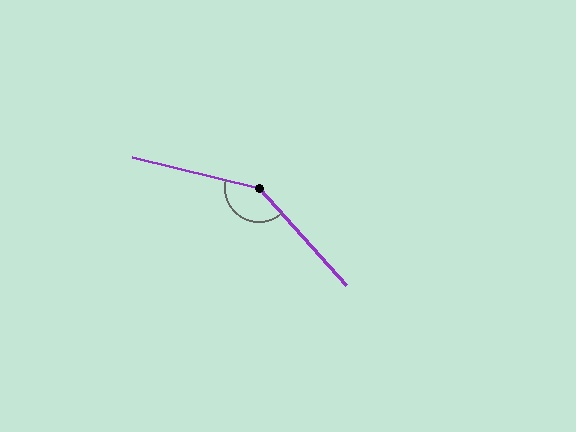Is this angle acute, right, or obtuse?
It is obtuse.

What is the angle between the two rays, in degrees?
Approximately 146 degrees.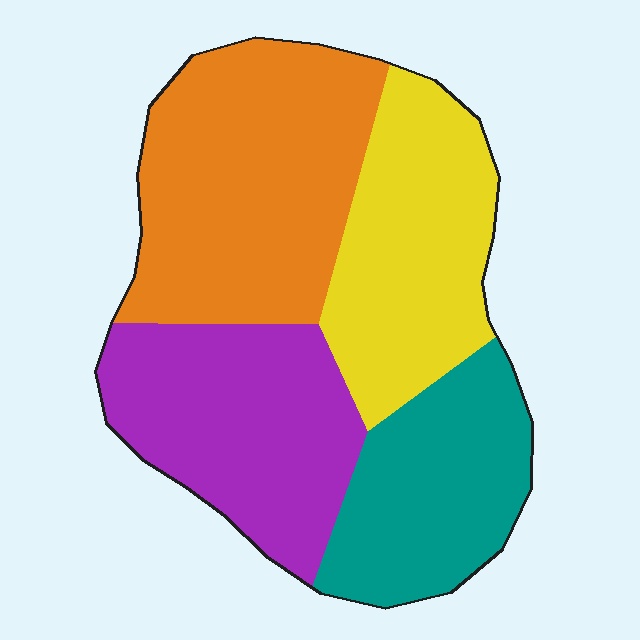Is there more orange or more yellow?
Orange.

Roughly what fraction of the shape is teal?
Teal takes up about one fifth (1/5) of the shape.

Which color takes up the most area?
Orange, at roughly 30%.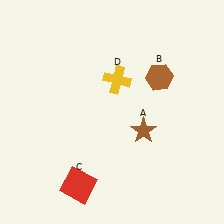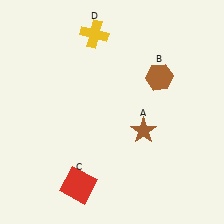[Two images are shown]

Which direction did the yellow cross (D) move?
The yellow cross (D) moved up.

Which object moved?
The yellow cross (D) moved up.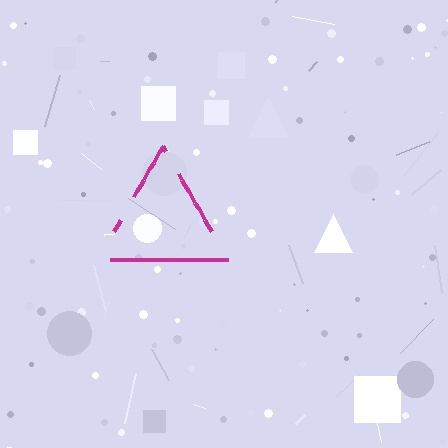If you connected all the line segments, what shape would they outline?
They would outline a triangle.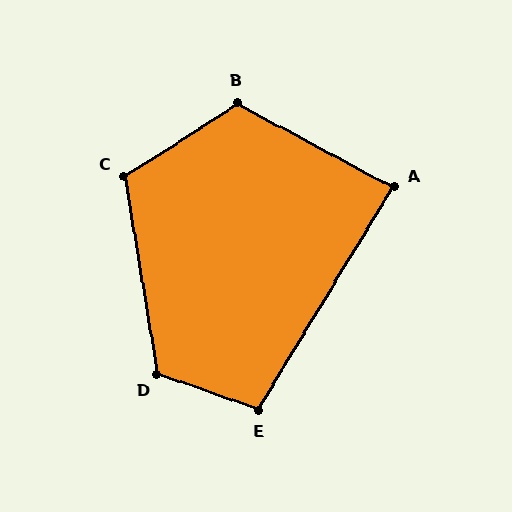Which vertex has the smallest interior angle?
A, at approximately 87 degrees.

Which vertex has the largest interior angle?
D, at approximately 119 degrees.